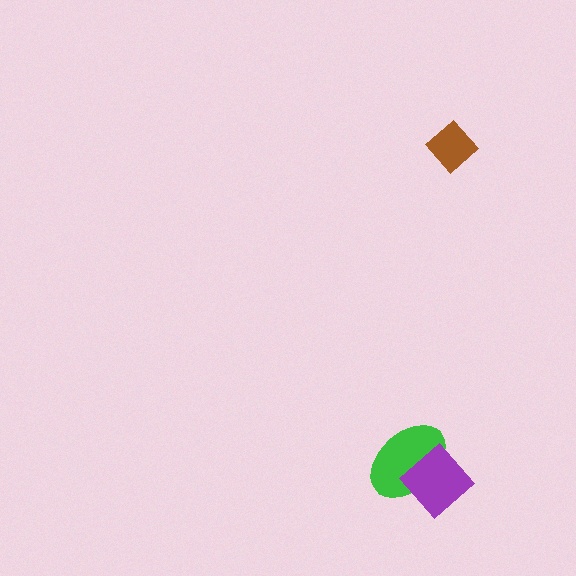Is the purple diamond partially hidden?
No, no other shape covers it.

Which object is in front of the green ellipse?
The purple diamond is in front of the green ellipse.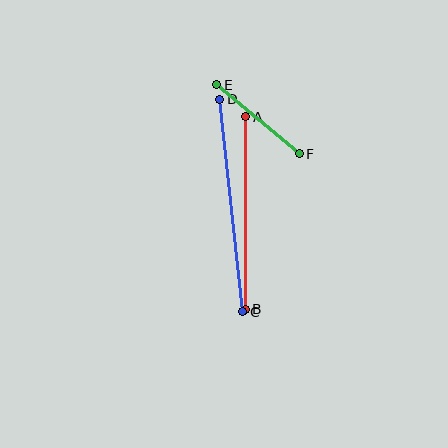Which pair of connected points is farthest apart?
Points C and D are farthest apart.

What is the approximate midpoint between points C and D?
The midpoint is at approximately (231, 205) pixels.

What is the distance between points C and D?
The distance is approximately 213 pixels.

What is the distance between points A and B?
The distance is approximately 192 pixels.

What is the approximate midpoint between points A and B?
The midpoint is at approximately (245, 213) pixels.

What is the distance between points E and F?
The distance is approximately 107 pixels.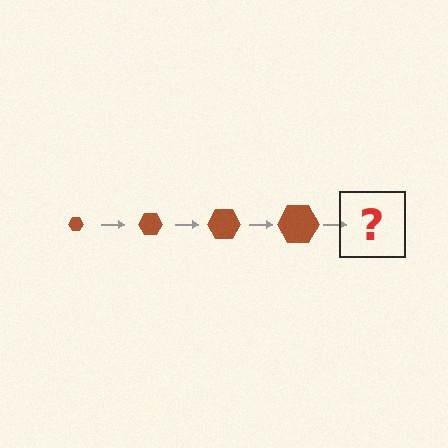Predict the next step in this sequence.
The next step is a brown hexagon, larger than the previous one.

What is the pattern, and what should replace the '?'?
The pattern is that the hexagon gets progressively larger each step. The '?' should be a brown hexagon, larger than the previous one.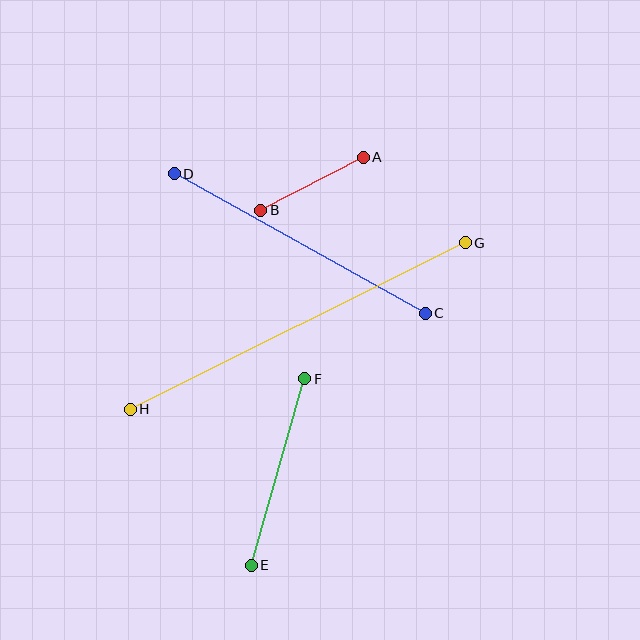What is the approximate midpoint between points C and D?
The midpoint is at approximately (300, 244) pixels.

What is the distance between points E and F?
The distance is approximately 194 pixels.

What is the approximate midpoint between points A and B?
The midpoint is at approximately (312, 184) pixels.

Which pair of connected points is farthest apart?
Points G and H are farthest apart.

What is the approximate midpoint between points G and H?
The midpoint is at approximately (298, 326) pixels.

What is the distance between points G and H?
The distance is approximately 374 pixels.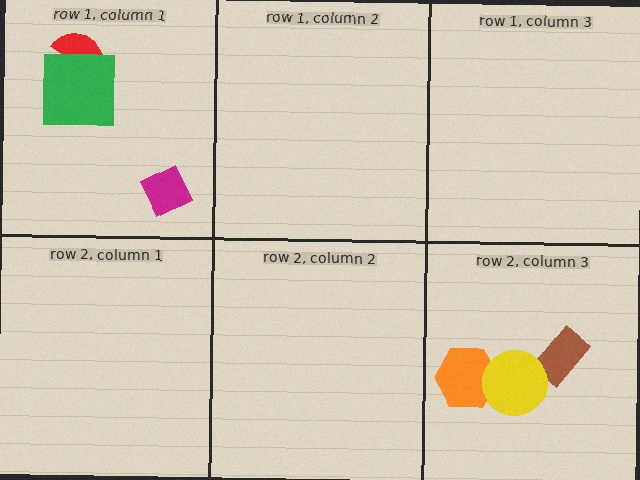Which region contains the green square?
The row 1, column 1 region.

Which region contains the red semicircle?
The row 1, column 1 region.